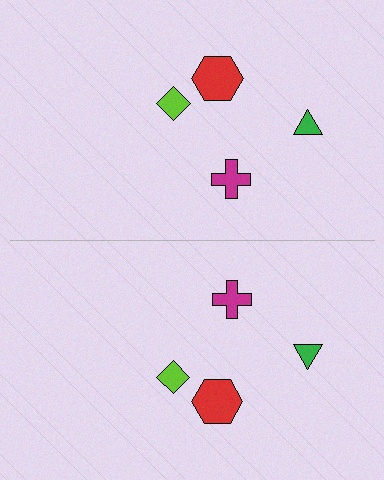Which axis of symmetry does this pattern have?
The pattern has a horizontal axis of symmetry running through the center of the image.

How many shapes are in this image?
There are 8 shapes in this image.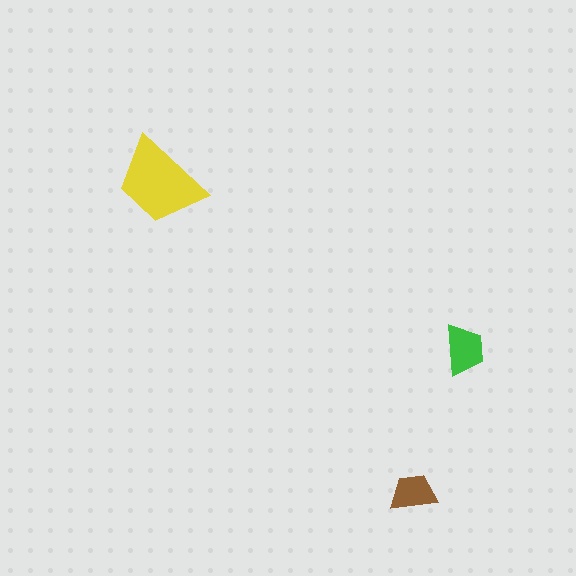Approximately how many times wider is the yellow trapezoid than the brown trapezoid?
About 2 times wider.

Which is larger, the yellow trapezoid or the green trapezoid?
The yellow one.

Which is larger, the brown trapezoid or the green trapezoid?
The green one.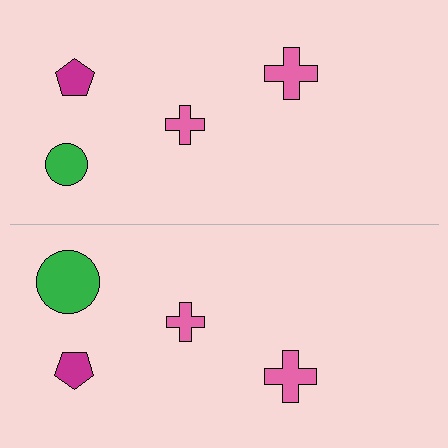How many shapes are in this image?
There are 8 shapes in this image.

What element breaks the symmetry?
The green circle on the bottom side has a different size than its mirror counterpart.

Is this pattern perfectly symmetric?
No, the pattern is not perfectly symmetric. The green circle on the bottom side has a different size than its mirror counterpart.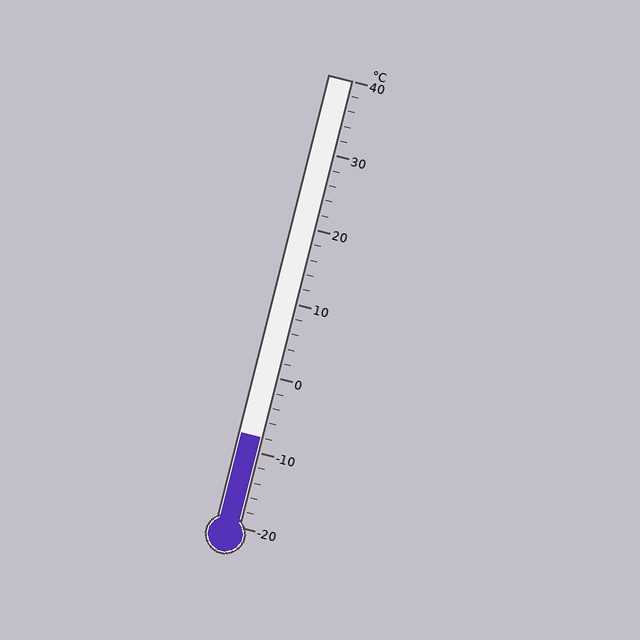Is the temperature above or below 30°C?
The temperature is below 30°C.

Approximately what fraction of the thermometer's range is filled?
The thermometer is filled to approximately 20% of its range.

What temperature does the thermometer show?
The thermometer shows approximately -8°C.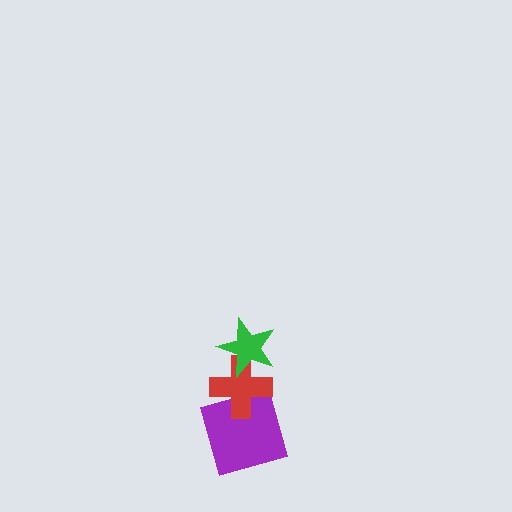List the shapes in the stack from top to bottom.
From top to bottom: the green star, the red cross, the purple square.